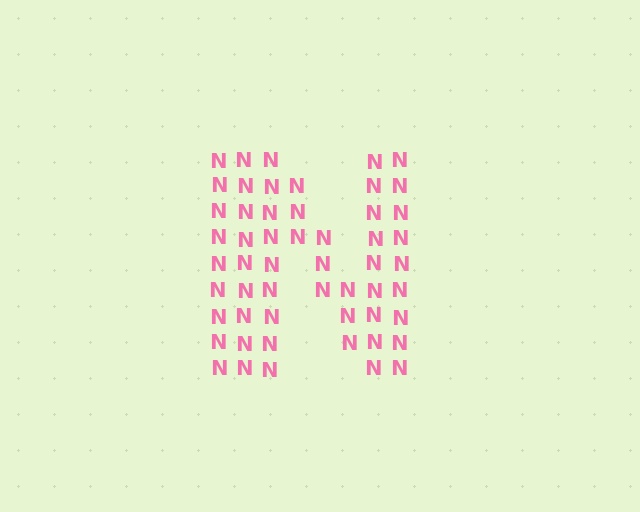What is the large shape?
The large shape is the letter N.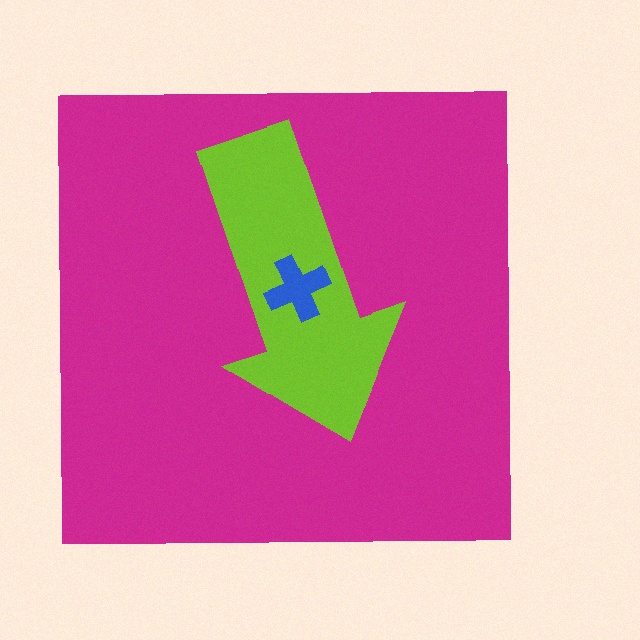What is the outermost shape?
The magenta square.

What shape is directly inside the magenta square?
The lime arrow.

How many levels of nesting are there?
3.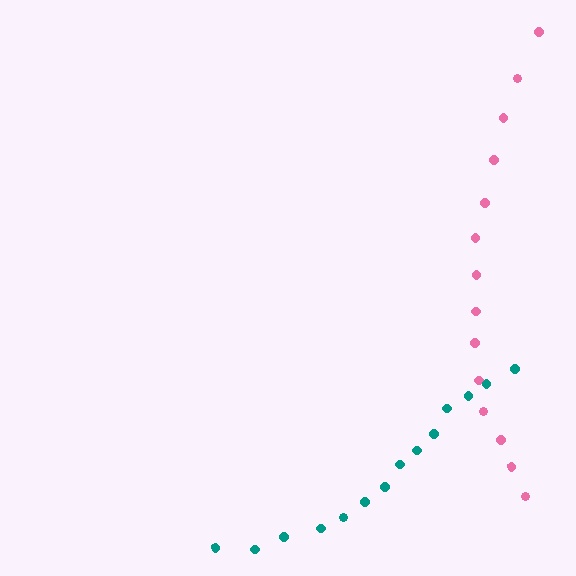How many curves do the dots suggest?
There are 2 distinct paths.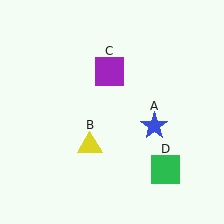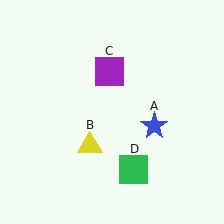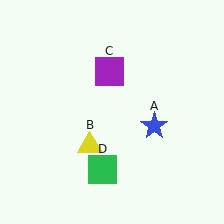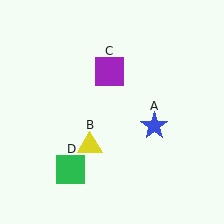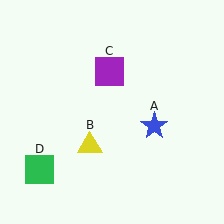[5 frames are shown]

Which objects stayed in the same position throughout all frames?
Blue star (object A) and yellow triangle (object B) and purple square (object C) remained stationary.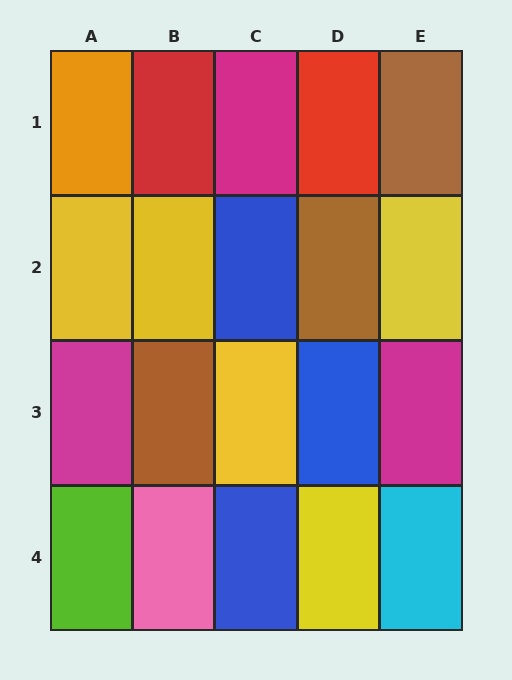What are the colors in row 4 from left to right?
Lime, pink, blue, yellow, cyan.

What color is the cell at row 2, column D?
Brown.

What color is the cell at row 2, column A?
Yellow.